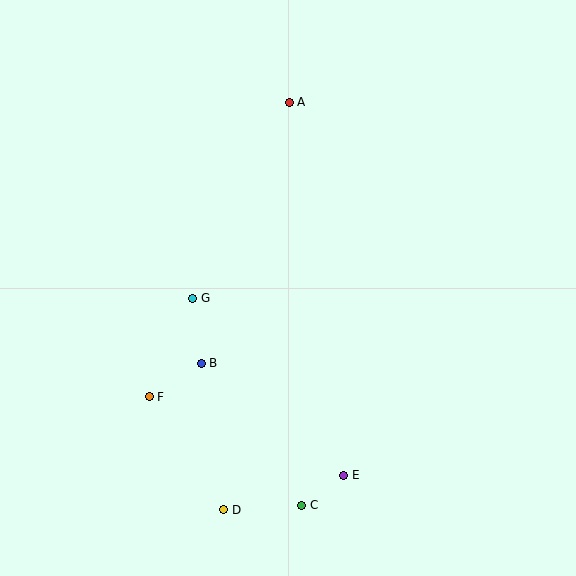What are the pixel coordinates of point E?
Point E is at (344, 475).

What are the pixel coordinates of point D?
Point D is at (224, 510).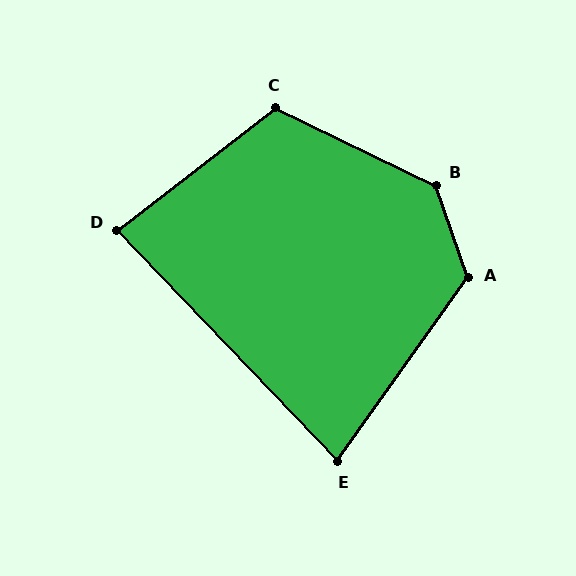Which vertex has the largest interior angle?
B, at approximately 135 degrees.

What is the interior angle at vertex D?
Approximately 84 degrees (acute).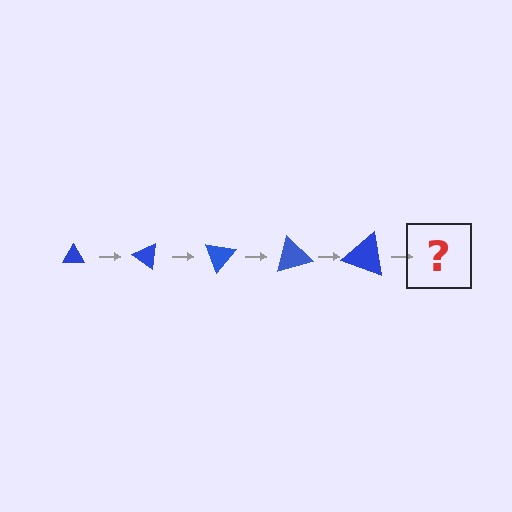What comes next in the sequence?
The next element should be a triangle, larger than the previous one and rotated 175 degrees from the start.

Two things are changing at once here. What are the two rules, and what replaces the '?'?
The two rules are that the triangle grows larger each step and it rotates 35 degrees each step. The '?' should be a triangle, larger than the previous one and rotated 175 degrees from the start.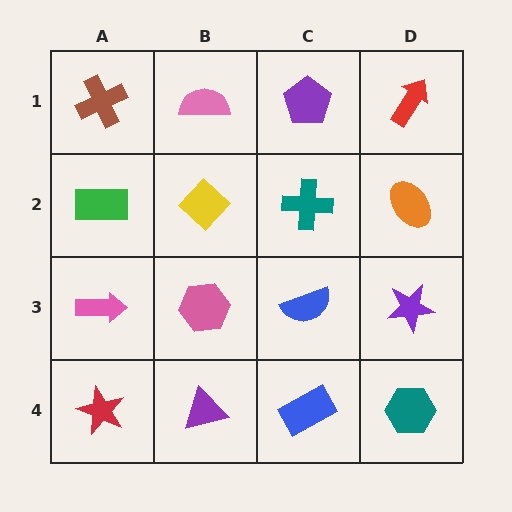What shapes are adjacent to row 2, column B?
A pink semicircle (row 1, column B), a pink hexagon (row 3, column B), a green rectangle (row 2, column A), a teal cross (row 2, column C).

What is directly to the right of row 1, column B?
A purple pentagon.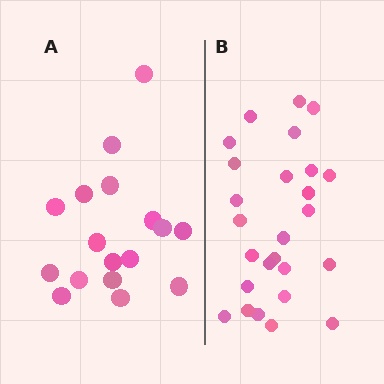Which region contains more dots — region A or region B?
Region B (the right region) has more dots.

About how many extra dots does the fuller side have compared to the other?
Region B has roughly 8 or so more dots than region A.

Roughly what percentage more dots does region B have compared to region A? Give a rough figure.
About 55% more.